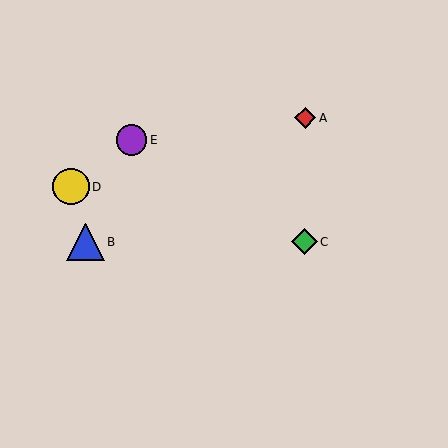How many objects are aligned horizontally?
2 objects (B, C) are aligned horizontally.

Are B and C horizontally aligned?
Yes, both are at y≈242.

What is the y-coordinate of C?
Object C is at y≈242.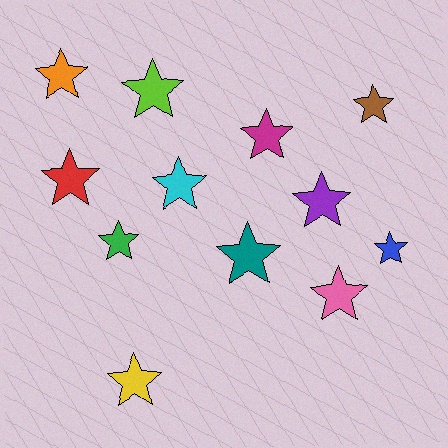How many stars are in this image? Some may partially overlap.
There are 12 stars.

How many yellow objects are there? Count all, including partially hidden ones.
There is 1 yellow object.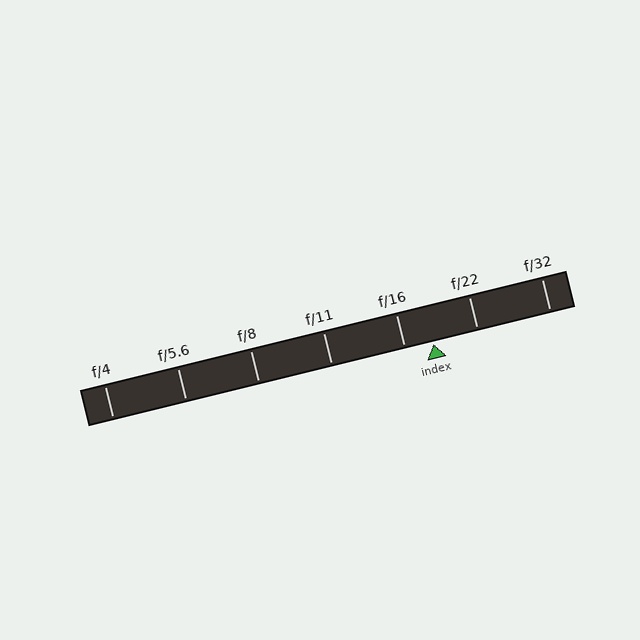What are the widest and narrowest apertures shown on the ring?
The widest aperture shown is f/4 and the narrowest is f/32.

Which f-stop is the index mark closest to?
The index mark is closest to f/16.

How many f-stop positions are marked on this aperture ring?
There are 7 f-stop positions marked.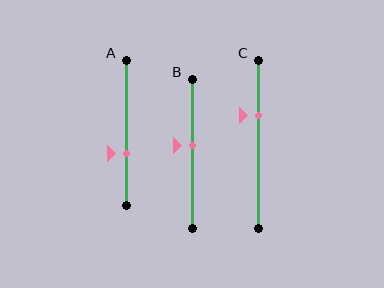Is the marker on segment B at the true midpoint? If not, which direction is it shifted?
No, the marker on segment B is shifted upward by about 6% of the segment length.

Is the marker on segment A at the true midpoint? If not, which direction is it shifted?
No, the marker on segment A is shifted downward by about 14% of the segment length.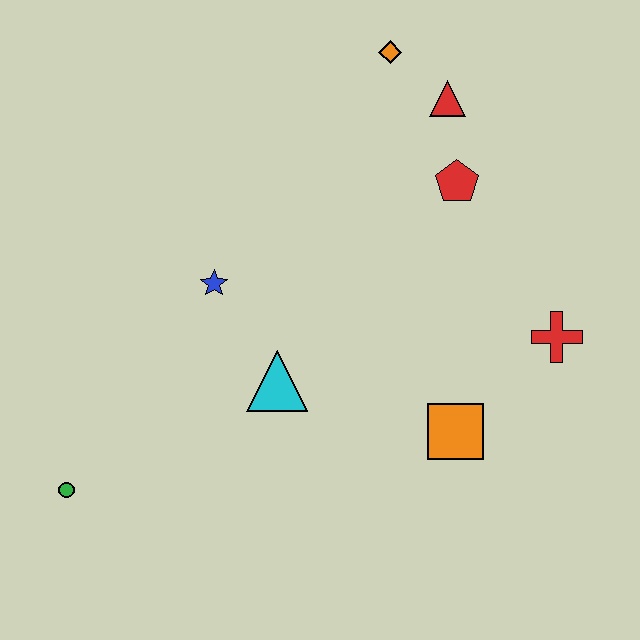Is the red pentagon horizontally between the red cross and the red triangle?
Yes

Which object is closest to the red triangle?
The orange diamond is closest to the red triangle.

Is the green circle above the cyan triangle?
No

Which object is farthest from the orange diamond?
The green circle is farthest from the orange diamond.